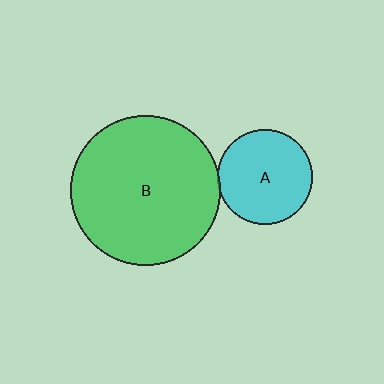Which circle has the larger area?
Circle B (green).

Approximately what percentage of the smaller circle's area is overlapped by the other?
Approximately 5%.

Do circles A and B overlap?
Yes.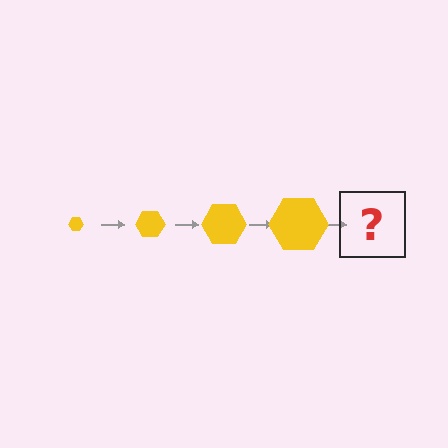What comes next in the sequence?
The next element should be a yellow hexagon, larger than the previous one.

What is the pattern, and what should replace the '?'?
The pattern is that the hexagon gets progressively larger each step. The '?' should be a yellow hexagon, larger than the previous one.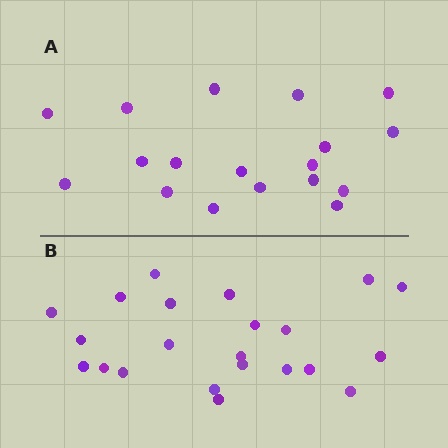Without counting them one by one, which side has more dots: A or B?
Region B (the bottom region) has more dots.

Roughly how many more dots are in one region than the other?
Region B has about 4 more dots than region A.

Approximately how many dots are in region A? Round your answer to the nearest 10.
About 20 dots. (The exact count is 18, which rounds to 20.)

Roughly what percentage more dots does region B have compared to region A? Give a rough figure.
About 20% more.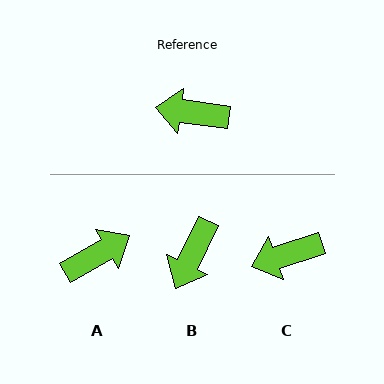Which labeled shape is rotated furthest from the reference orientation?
A, about 143 degrees away.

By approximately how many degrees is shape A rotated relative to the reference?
Approximately 143 degrees clockwise.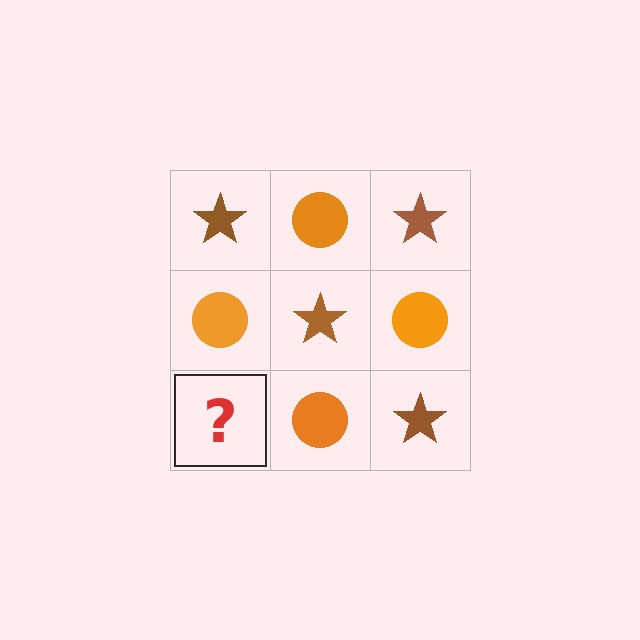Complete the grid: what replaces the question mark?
The question mark should be replaced with a brown star.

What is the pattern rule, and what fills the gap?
The rule is that it alternates brown star and orange circle in a checkerboard pattern. The gap should be filled with a brown star.